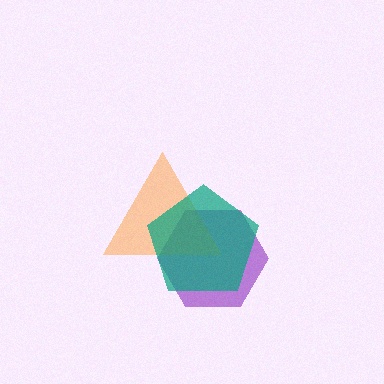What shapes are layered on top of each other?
The layered shapes are: a purple hexagon, an orange triangle, a teal pentagon.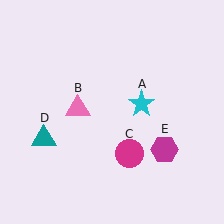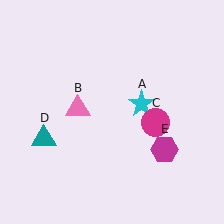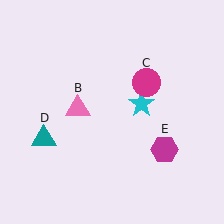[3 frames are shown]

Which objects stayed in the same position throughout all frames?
Cyan star (object A) and pink triangle (object B) and teal triangle (object D) and magenta hexagon (object E) remained stationary.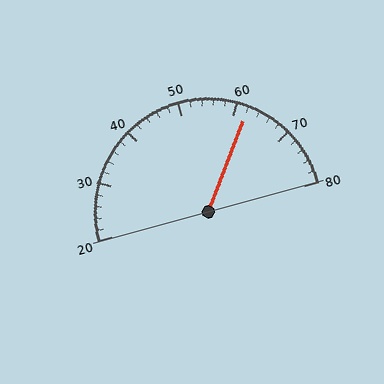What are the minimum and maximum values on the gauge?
The gauge ranges from 20 to 80.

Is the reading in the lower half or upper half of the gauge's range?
The reading is in the upper half of the range (20 to 80).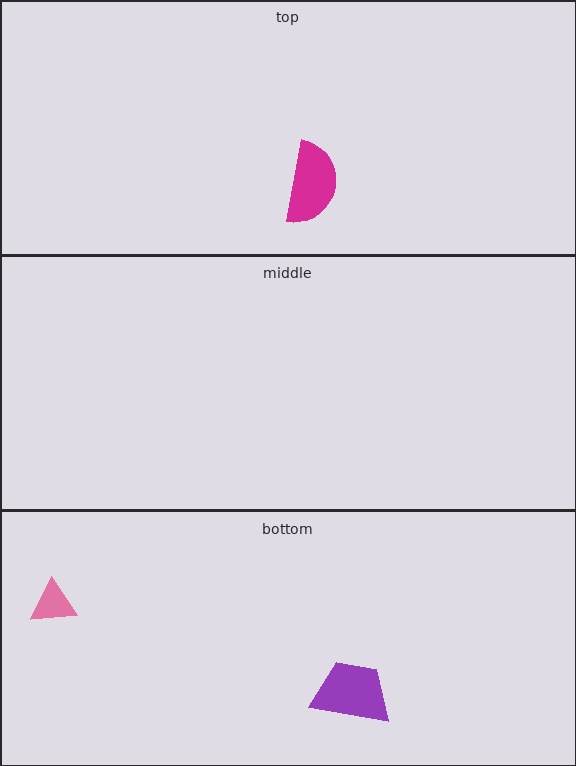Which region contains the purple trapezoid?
The bottom region.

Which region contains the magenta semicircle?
The top region.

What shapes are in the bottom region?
The purple trapezoid, the pink triangle.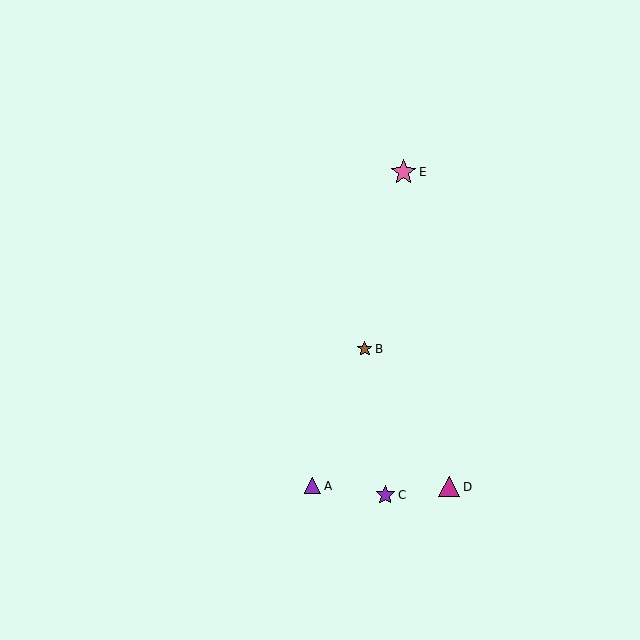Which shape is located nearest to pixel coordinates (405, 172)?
The pink star (labeled E) at (404, 172) is nearest to that location.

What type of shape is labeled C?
Shape C is a purple star.